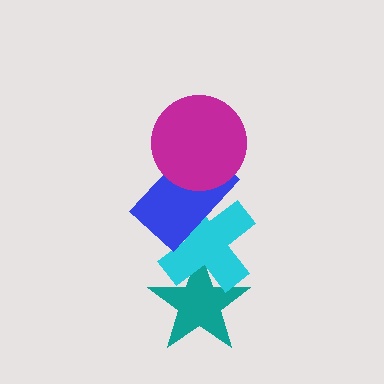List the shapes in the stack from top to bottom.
From top to bottom: the magenta circle, the blue rectangle, the cyan cross, the teal star.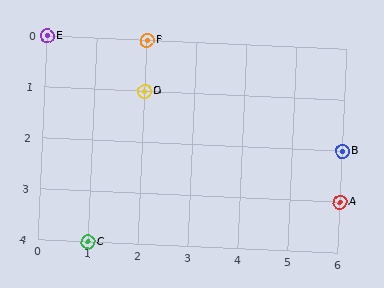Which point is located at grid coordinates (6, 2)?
Point B is at (6, 2).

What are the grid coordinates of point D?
Point D is at grid coordinates (2, 1).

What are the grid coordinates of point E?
Point E is at grid coordinates (0, 0).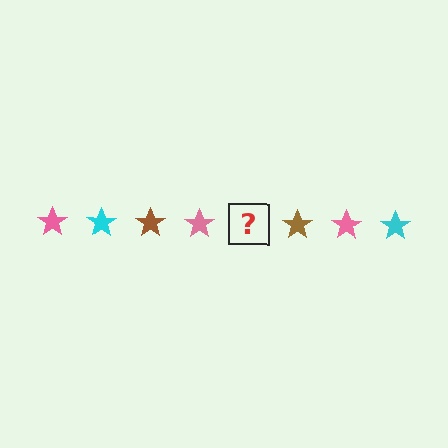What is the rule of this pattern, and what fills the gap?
The rule is that the pattern cycles through pink, cyan, brown stars. The gap should be filled with a cyan star.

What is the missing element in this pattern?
The missing element is a cyan star.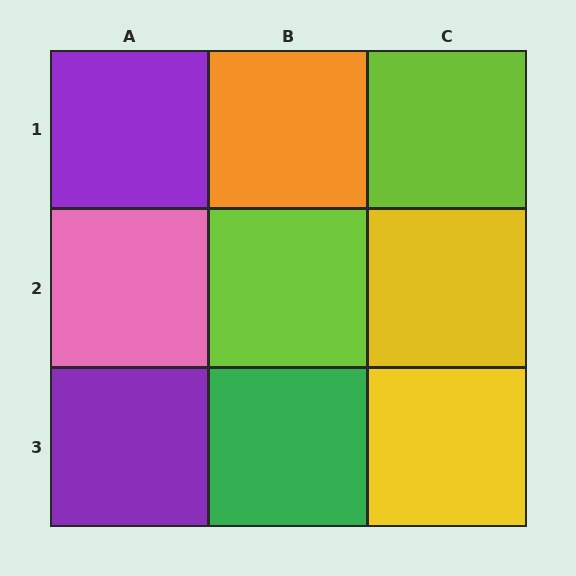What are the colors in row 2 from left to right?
Pink, lime, yellow.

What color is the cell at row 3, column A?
Purple.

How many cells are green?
1 cell is green.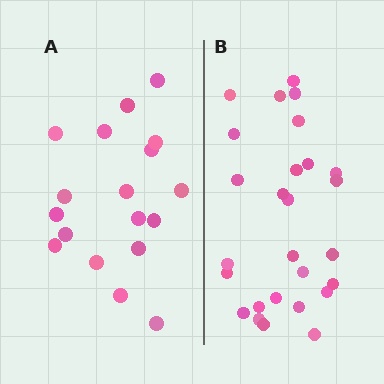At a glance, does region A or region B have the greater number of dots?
Region B (the right region) has more dots.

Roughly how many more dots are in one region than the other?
Region B has roughly 8 or so more dots than region A.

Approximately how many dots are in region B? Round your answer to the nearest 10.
About 30 dots. (The exact count is 27, which rounds to 30.)